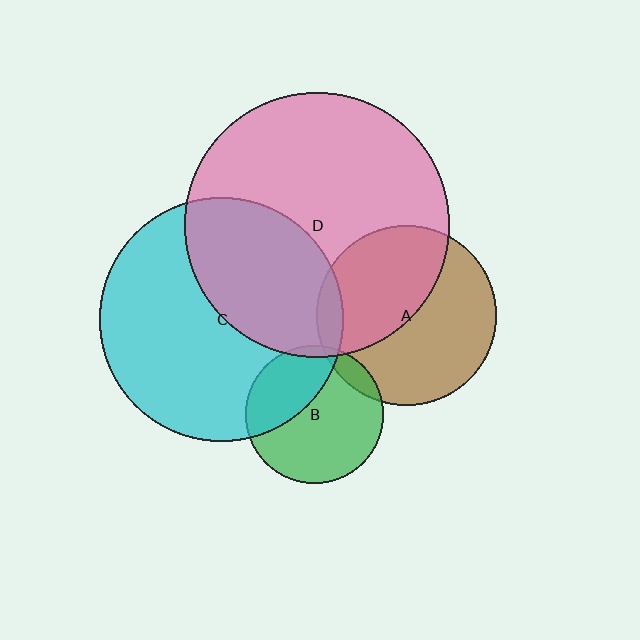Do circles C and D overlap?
Yes.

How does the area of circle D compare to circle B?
Approximately 3.7 times.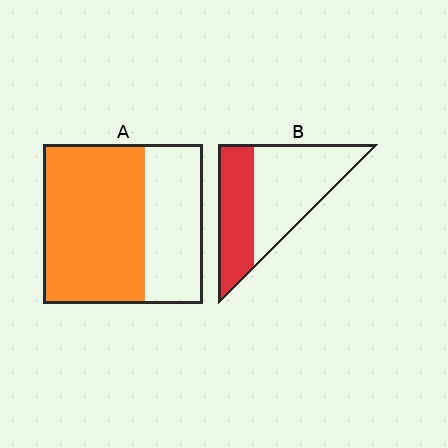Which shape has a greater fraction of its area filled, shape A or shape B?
Shape A.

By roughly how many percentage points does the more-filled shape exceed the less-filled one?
By roughly 25 percentage points (A over B).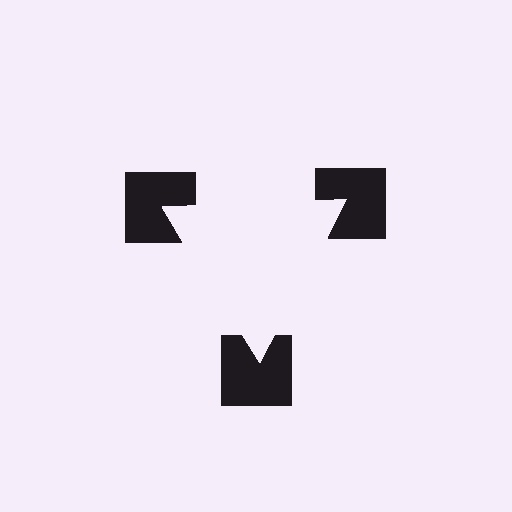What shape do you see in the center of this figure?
An illusory triangle — its edges are inferred from the aligned wedge cuts in the notched squares, not physically drawn.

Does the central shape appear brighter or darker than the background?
It typically appears slightly brighter than the background, even though no actual brightness change is drawn.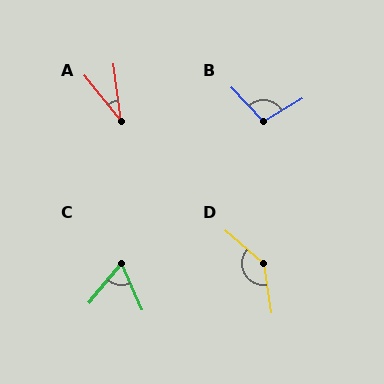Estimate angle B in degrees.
Approximately 102 degrees.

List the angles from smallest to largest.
A (31°), C (63°), B (102°), D (140°).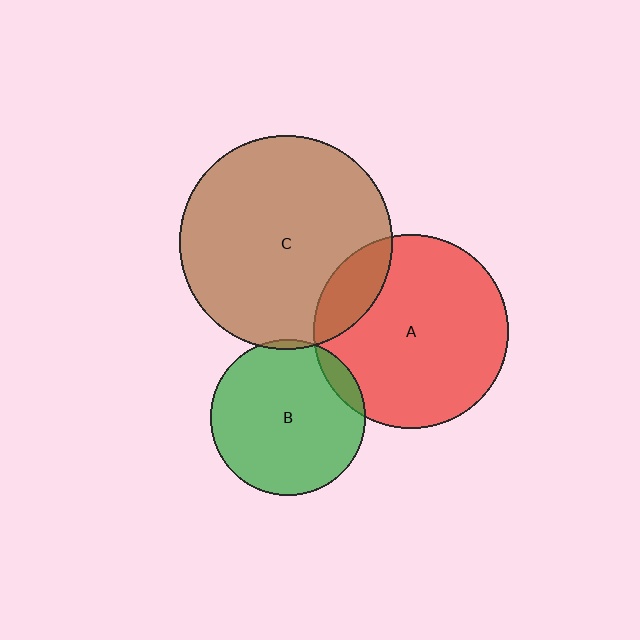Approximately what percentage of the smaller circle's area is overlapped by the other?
Approximately 10%.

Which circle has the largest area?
Circle C (brown).